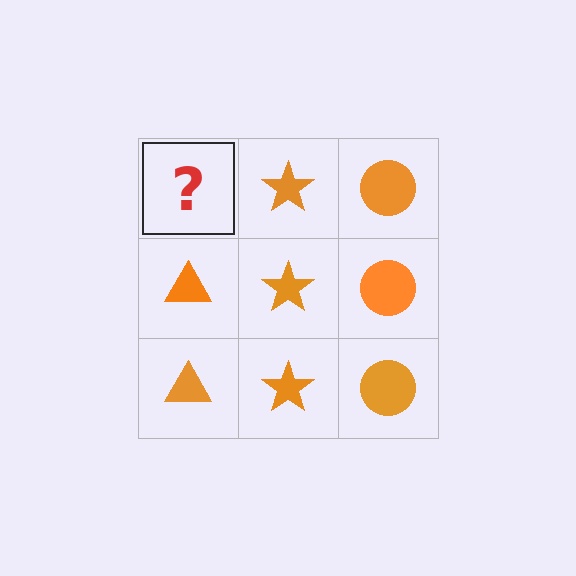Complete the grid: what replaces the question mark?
The question mark should be replaced with an orange triangle.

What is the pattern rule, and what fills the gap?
The rule is that each column has a consistent shape. The gap should be filled with an orange triangle.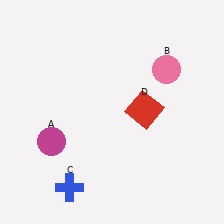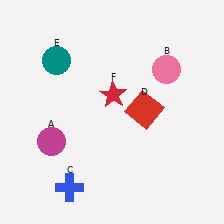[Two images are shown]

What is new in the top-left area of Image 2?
A teal circle (E) was added in the top-left area of Image 2.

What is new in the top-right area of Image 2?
A red star (F) was added in the top-right area of Image 2.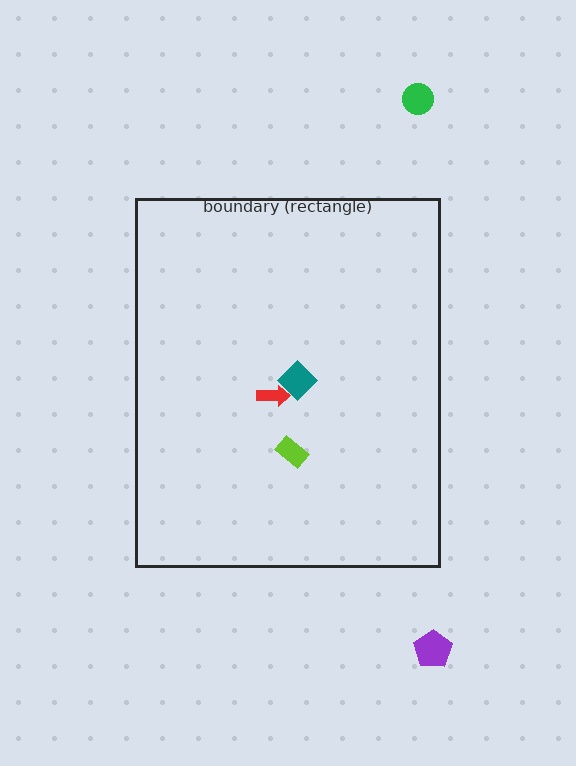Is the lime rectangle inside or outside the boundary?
Inside.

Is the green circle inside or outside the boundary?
Outside.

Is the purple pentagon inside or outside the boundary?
Outside.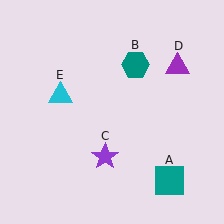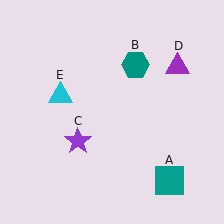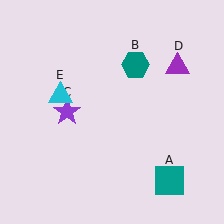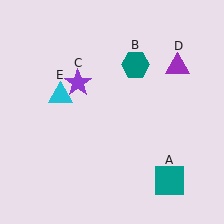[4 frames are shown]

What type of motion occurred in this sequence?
The purple star (object C) rotated clockwise around the center of the scene.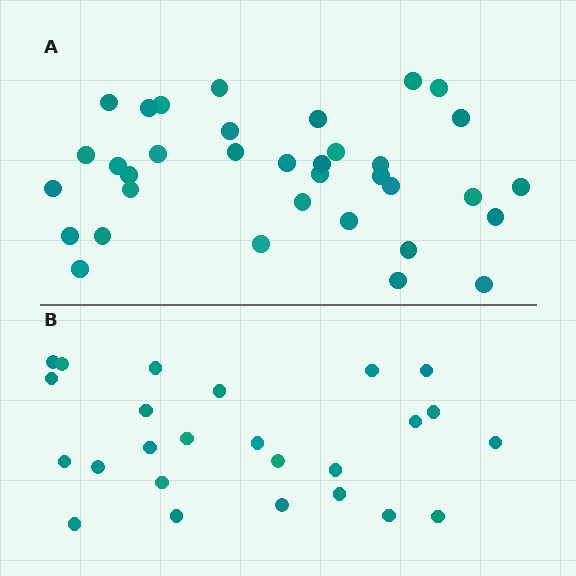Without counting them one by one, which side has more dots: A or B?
Region A (the top region) has more dots.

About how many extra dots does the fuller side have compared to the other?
Region A has roughly 10 or so more dots than region B.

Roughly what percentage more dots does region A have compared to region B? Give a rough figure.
About 40% more.